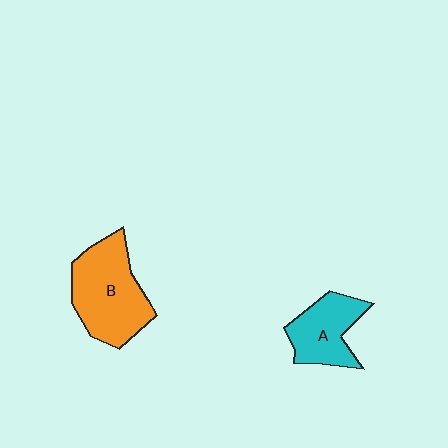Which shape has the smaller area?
Shape A (cyan).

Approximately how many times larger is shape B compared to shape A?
Approximately 1.5 times.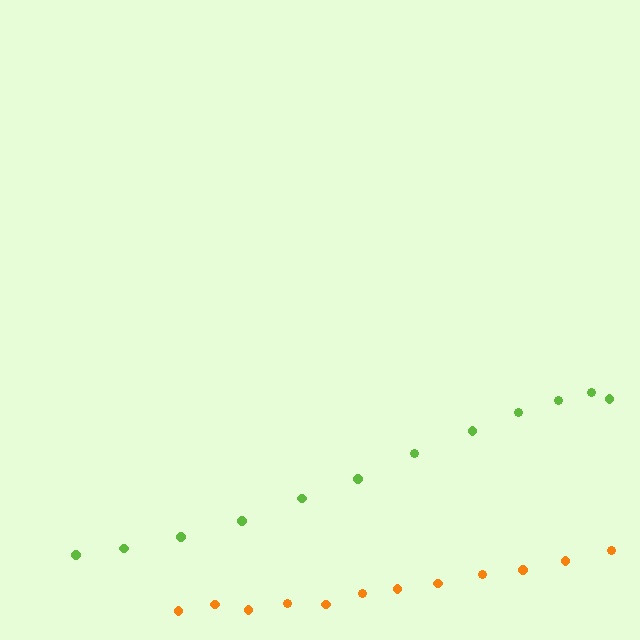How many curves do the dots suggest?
There are 2 distinct paths.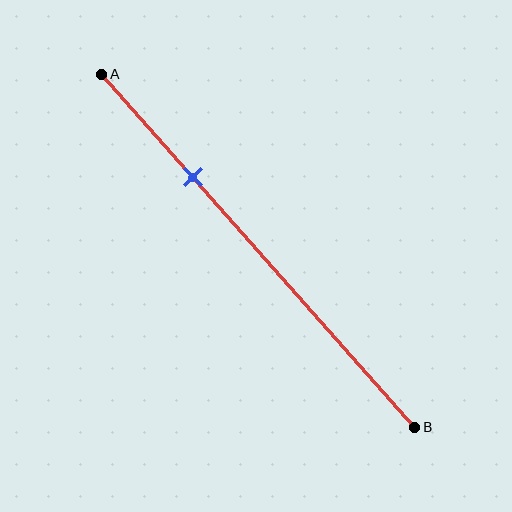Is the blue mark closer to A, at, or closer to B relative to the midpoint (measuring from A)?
The blue mark is closer to point A than the midpoint of segment AB.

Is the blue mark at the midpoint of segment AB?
No, the mark is at about 30% from A, not at the 50% midpoint.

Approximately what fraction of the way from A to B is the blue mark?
The blue mark is approximately 30% of the way from A to B.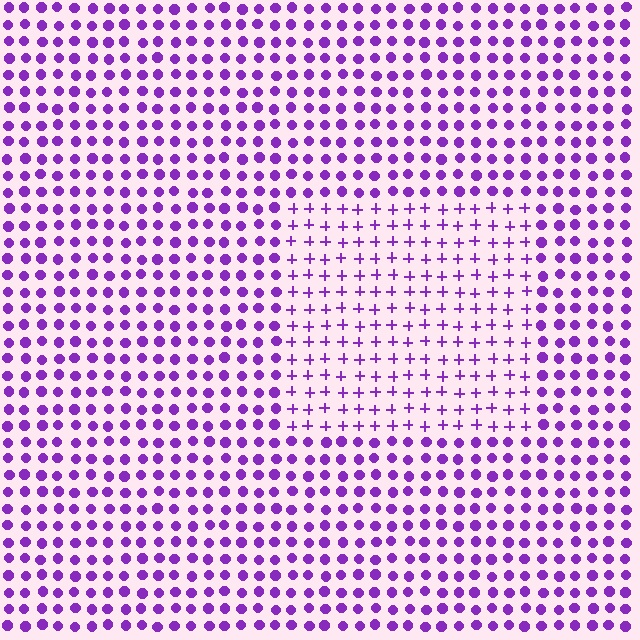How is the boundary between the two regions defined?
The boundary is defined by a change in element shape: plus signs inside vs. circles outside. All elements share the same color and spacing.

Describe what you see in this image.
The image is filled with small purple elements arranged in a uniform grid. A rectangle-shaped region contains plus signs, while the surrounding area contains circles. The boundary is defined purely by the change in element shape.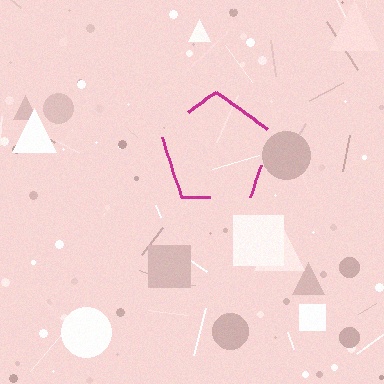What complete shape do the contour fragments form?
The contour fragments form a pentagon.